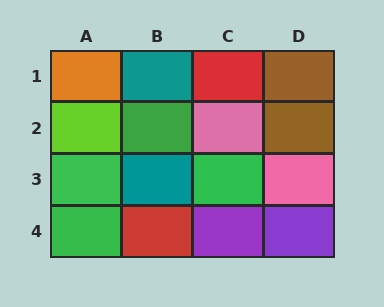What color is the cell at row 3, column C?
Green.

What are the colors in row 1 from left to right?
Orange, teal, red, brown.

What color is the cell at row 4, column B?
Red.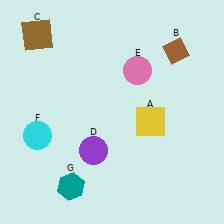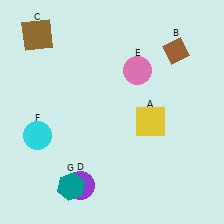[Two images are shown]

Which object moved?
The purple circle (D) moved down.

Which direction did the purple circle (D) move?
The purple circle (D) moved down.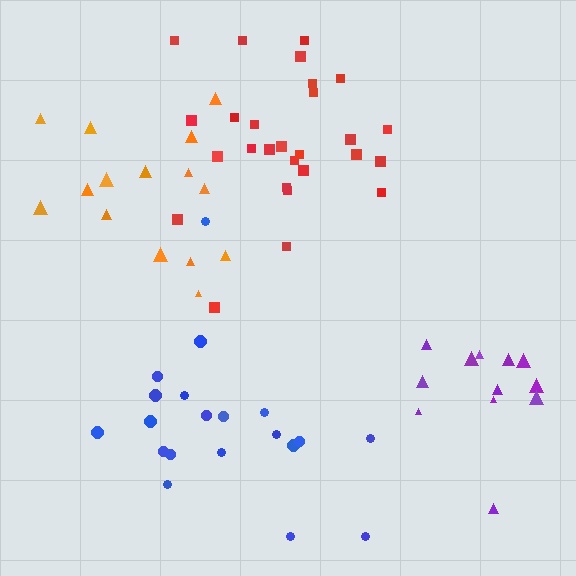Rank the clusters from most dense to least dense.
red, blue, purple, orange.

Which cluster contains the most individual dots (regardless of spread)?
Red (27).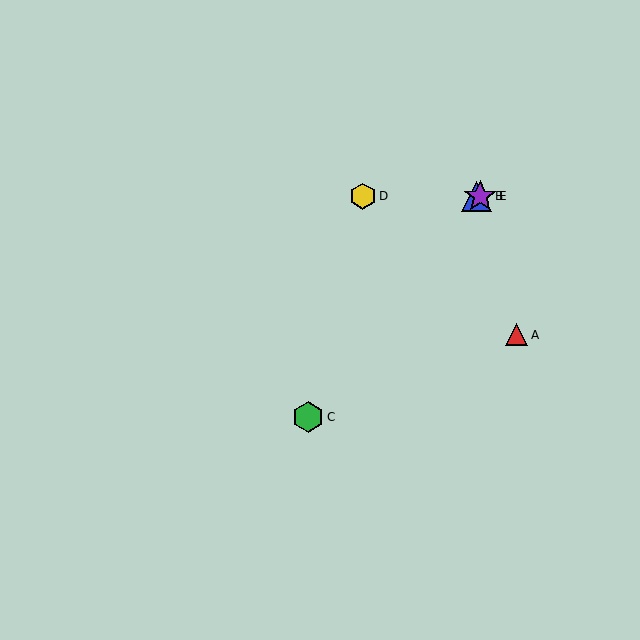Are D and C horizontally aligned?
No, D is at y≈196 and C is at y≈417.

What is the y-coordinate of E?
Object E is at y≈196.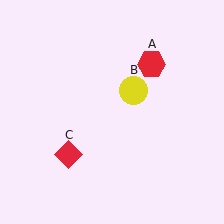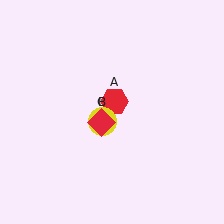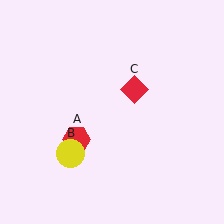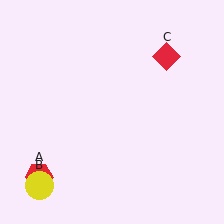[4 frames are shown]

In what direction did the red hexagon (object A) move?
The red hexagon (object A) moved down and to the left.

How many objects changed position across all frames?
3 objects changed position: red hexagon (object A), yellow circle (object B), red diamond (object C).